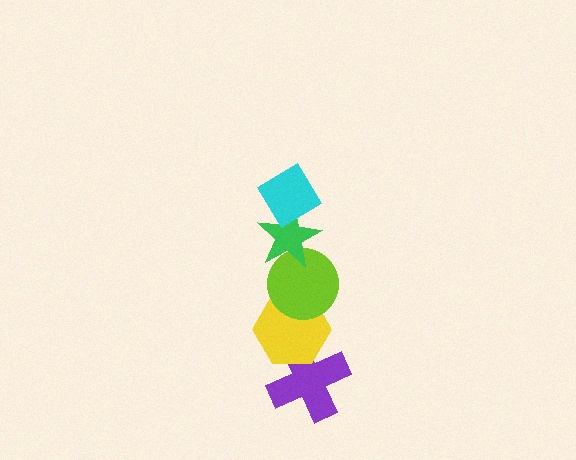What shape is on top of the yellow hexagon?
The lime circle is on top of the yellow hexagon.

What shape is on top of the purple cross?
The yellow hexagon is on top of the purple cross.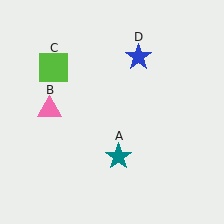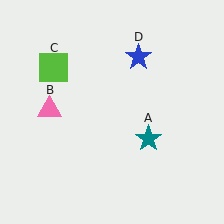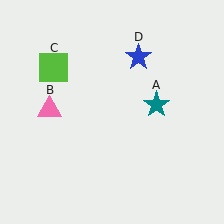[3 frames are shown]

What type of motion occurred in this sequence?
The teal star (object A) rotated counterclockwise around the center of the scene.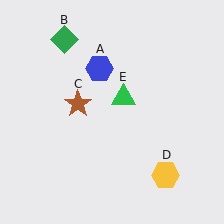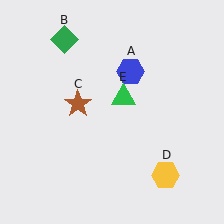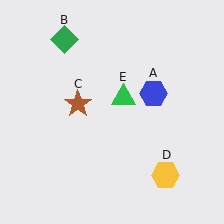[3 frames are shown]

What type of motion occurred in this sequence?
The blue hexagon (object A) rotated clockwise around the center of the scene.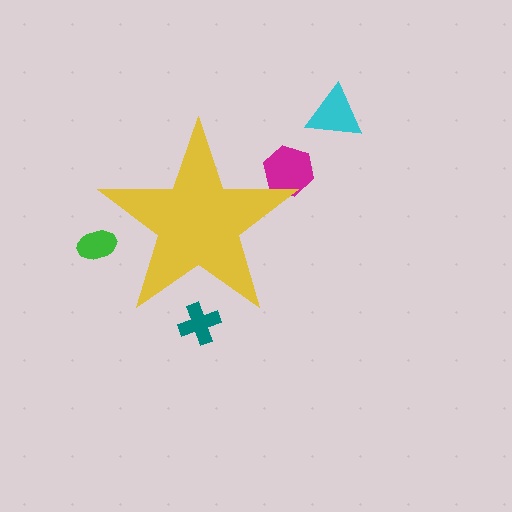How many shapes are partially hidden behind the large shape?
3 shapes are partially hidden.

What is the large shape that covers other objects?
A yellow star.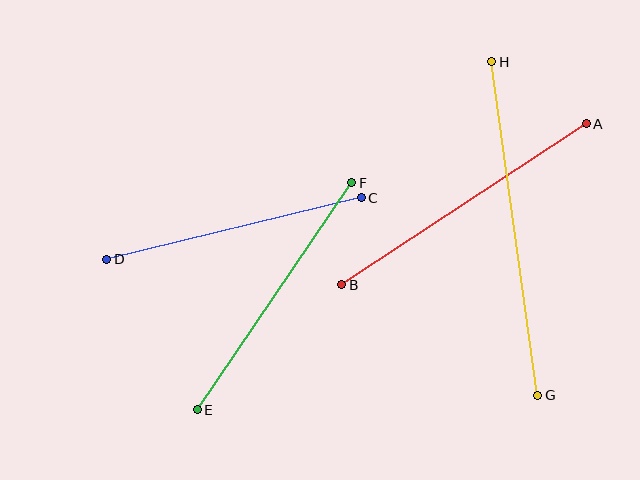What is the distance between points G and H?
The distance is approximately 336 pixels.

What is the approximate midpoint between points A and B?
The midpoint is at approximately (464, 204) pixels.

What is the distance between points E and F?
The distance is approximately 275 pixels.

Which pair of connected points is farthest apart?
Points G and H are farthest apart.